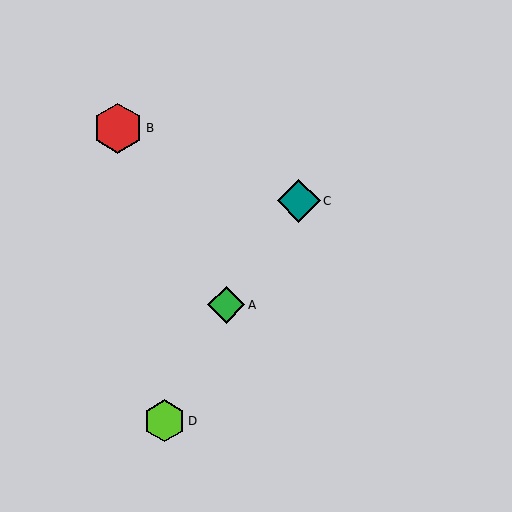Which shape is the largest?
The red hexagon (labeled B) is the largest.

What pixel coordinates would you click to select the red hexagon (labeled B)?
Click at (118, 128) to select the red hexagon B.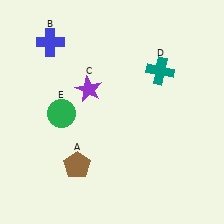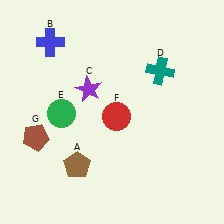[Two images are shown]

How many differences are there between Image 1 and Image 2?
There are 2 differences between the two images.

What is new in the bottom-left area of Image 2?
A brown pentagon (G) was added in the bottom-left area of Image 2.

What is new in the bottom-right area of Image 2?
A red circle (F) was added in the bottom-right area of Image 2.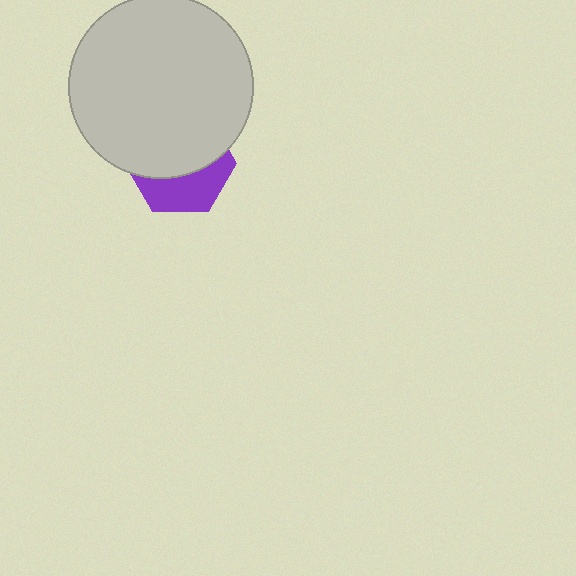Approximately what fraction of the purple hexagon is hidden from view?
Roughly 61% of the purple hexagon is hidden behind the light gray circle.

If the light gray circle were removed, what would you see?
You would see the complete purple hexagon.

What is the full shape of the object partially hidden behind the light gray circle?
The partially hidden object is a purple hexagon.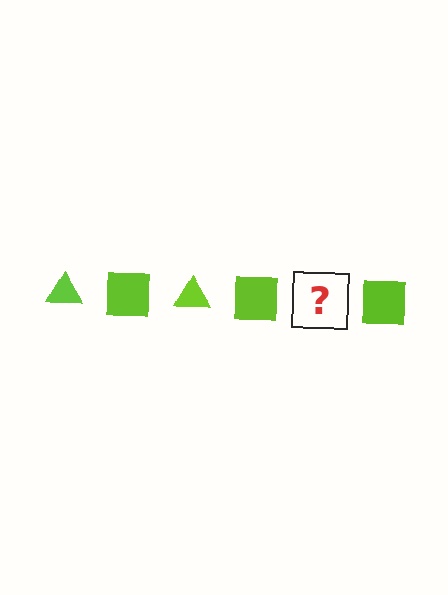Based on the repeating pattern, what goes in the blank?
The blank should be a lime triangle.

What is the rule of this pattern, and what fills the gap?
The rule is that the pattern cycles through triangle, square shapes in lime. The gap should be filled with a lime triangle.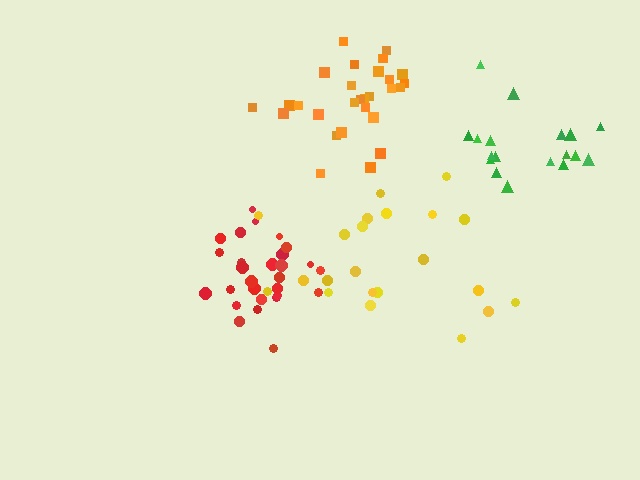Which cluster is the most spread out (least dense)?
Yellow.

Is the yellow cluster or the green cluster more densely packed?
Green.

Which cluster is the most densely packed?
Red.